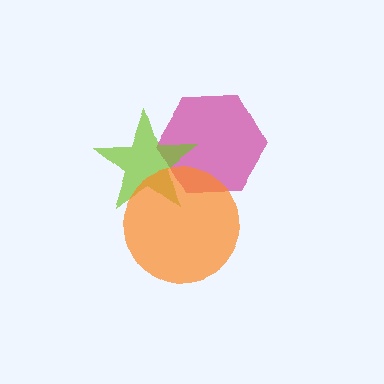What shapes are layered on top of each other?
The layered shapes are: a magenta hexagon, a lime star, an orange circle.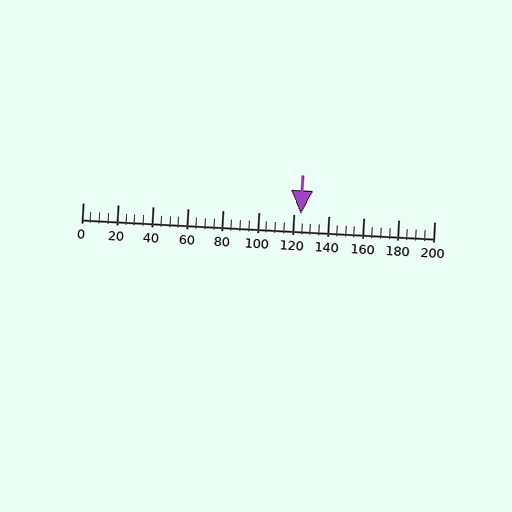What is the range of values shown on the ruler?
The ruler shows values from 0 to 200.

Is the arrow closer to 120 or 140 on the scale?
The arrow is closer to 120.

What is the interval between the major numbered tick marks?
The major tick marks are spaced 20 units apart.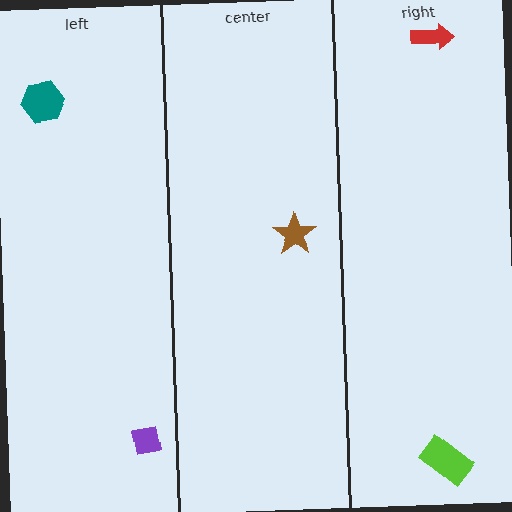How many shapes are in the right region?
2.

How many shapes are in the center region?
1.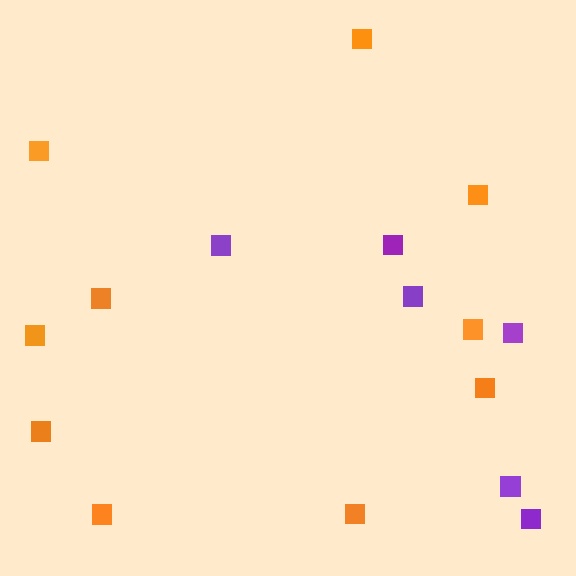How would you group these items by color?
There are 2 groups: one group of orange squares (10) and one group of purple squares (6).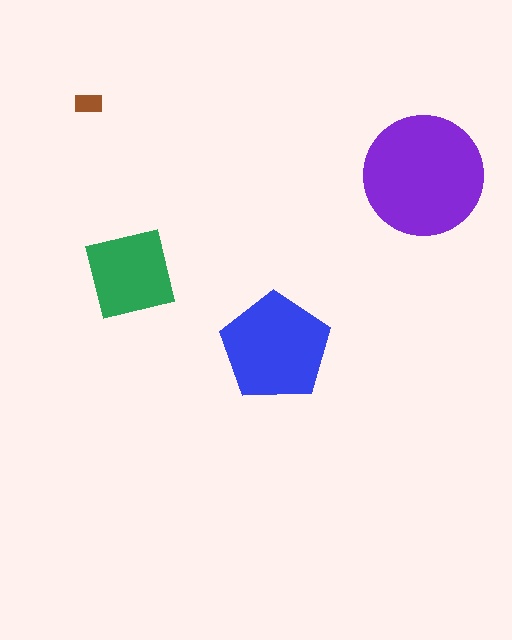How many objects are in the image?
There are 4 objects in the image.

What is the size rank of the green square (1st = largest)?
3rd.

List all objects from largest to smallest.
The purple circle, the blue pentagon, the green square, the brown rectangle.